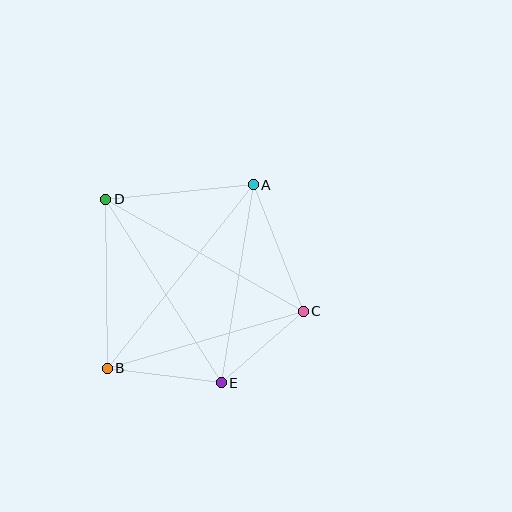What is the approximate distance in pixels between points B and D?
The distance between B and D is approximately 169 pixels.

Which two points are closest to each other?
Points C and E are closest to each other.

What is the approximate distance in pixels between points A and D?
The distance between A and D is approximately 148 pixels.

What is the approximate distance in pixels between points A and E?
The distance between A and E is approximately 201 pixels.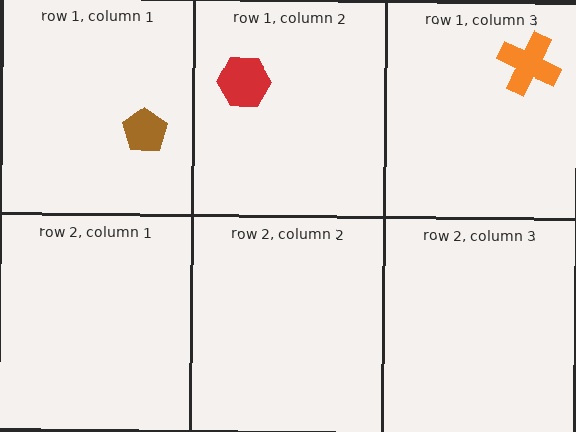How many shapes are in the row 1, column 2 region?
1.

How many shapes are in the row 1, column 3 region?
1.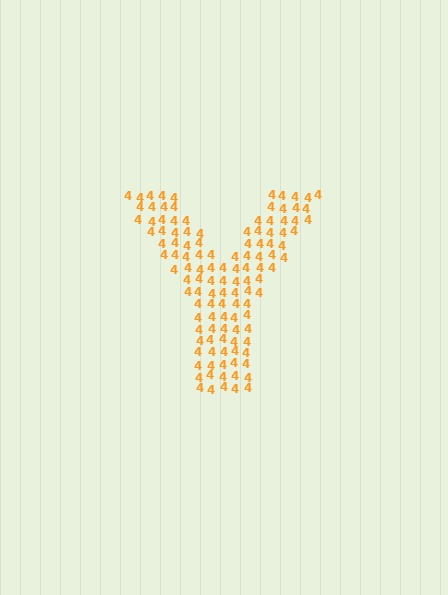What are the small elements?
The small elements are digit 4's.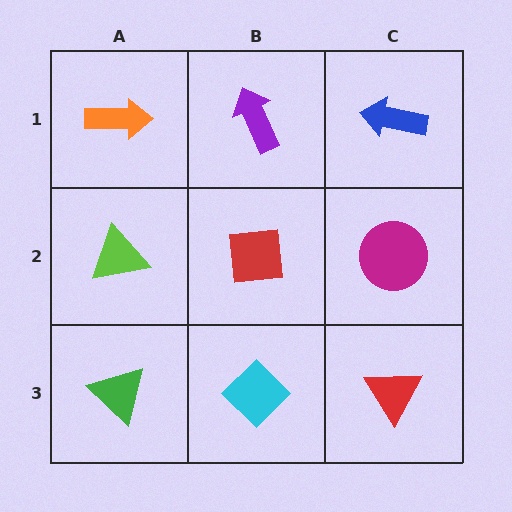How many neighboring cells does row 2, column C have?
3.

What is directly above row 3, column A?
A lime triangle.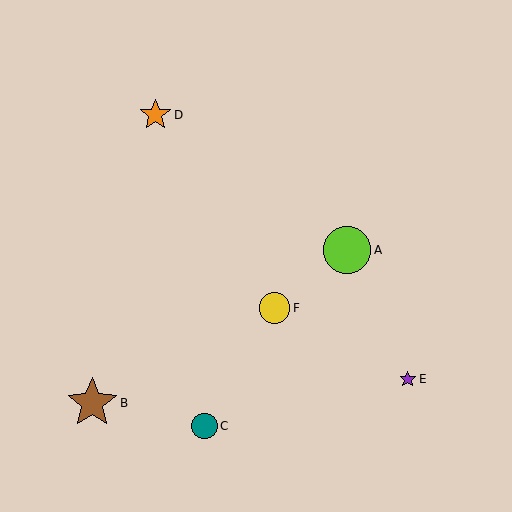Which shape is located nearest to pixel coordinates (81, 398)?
The brown star (labeled B) at (92, 403) is nearest to that location.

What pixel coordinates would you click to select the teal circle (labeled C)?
Click at (205, 426) to select the teal circle C.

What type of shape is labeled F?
Shape F is a yellow circle.